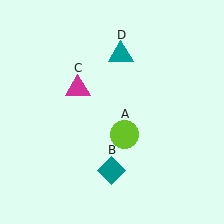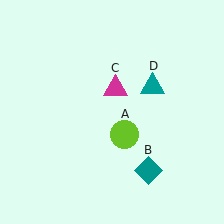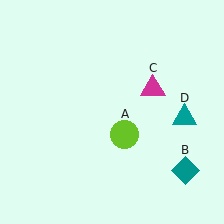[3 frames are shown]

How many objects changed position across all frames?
3 objects changed position: teal diamond (object B), magenta triangle (object C), teal triangle (object D).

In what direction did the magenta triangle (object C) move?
The magenta triangle (object C) moved right.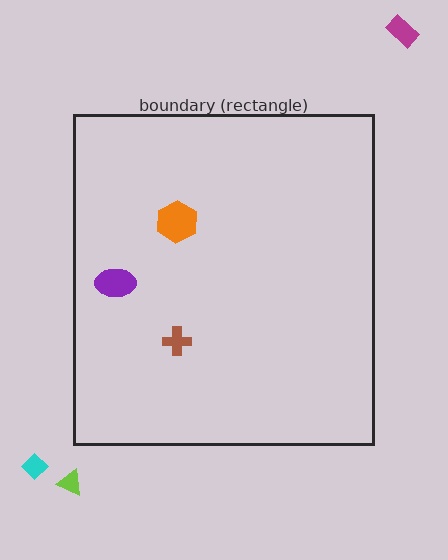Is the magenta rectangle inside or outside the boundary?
Outside.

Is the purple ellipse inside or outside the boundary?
Inside.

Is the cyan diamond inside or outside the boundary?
Outside.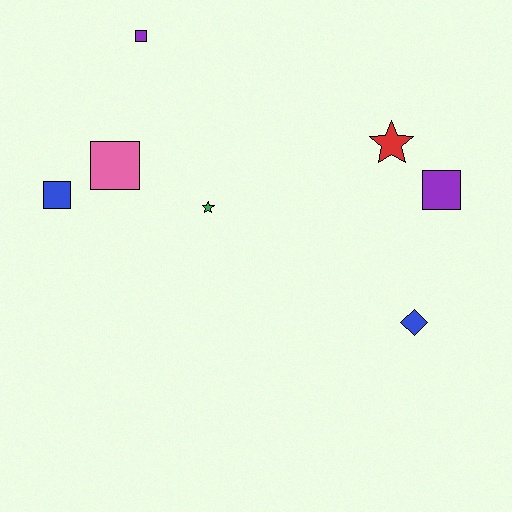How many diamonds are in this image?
There is 1 diamond.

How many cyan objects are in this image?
There are no cyan objects.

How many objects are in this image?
There are 7 objects.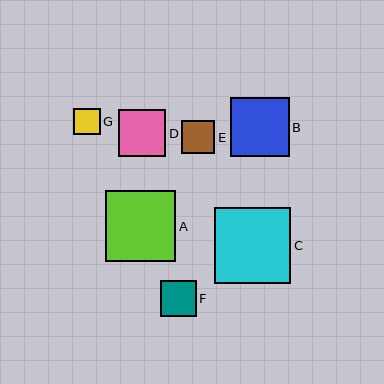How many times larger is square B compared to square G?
Square B is approximately 2.3 times the size of square G.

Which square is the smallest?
Square G is the smallest with a size of approximately 26 pixels.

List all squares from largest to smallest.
From largest to smallest: C, A, B, D, F, E, G.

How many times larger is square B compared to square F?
Square B is approximately 1.7 times the size of square F.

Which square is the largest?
Square C is the largest with a size of approximately 77 pixels.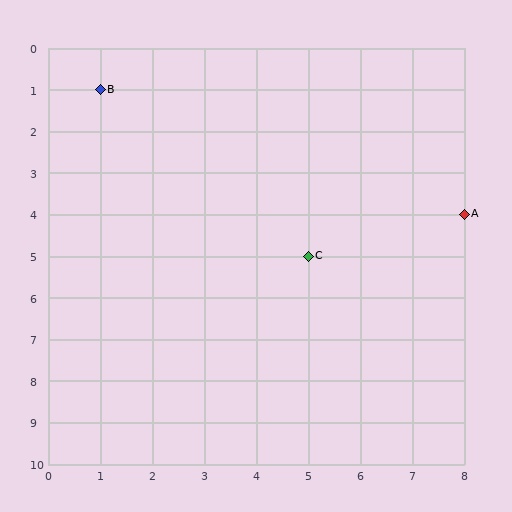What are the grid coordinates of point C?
Point C is at grid coordinates (5, 5).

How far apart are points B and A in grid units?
Points B and A are 7 columns and 3 rows apart (about 7.6 grid units diagonally).